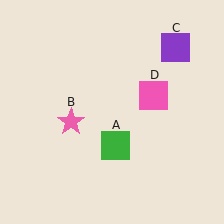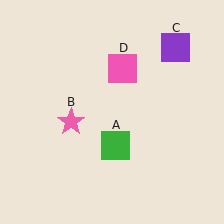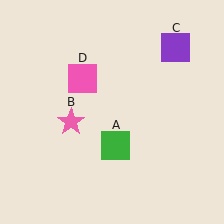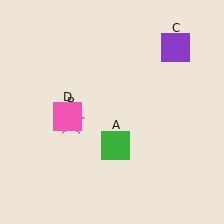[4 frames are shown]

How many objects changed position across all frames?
1 object changed position: pink square (object D).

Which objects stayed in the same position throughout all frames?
Green square (object A) and pink star (object B) and purple square (object C) remained stationary.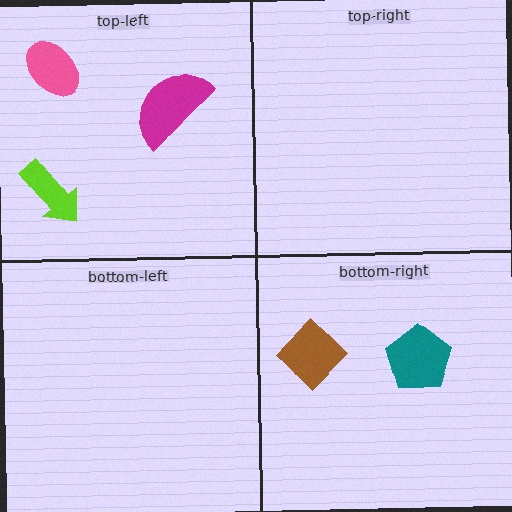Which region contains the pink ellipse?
The top-left region.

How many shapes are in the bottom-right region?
2.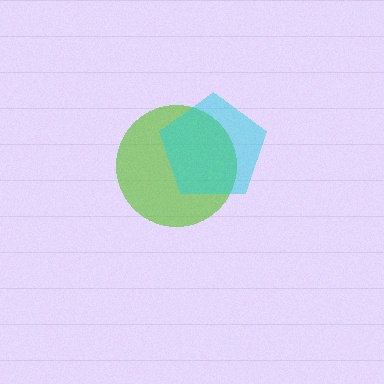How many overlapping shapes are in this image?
There are 2 overlapping shapes in the image.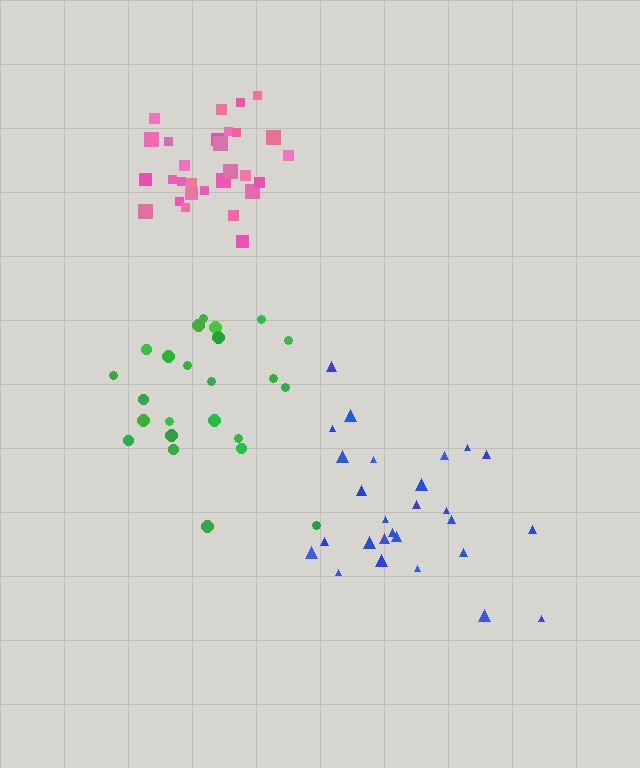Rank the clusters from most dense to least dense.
pink, green, blue.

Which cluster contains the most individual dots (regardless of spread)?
Pink (29).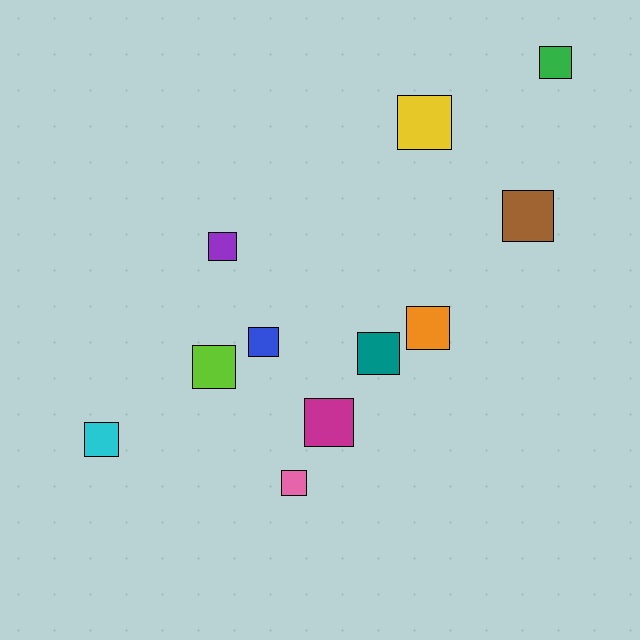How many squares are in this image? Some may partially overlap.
There are 11 squares.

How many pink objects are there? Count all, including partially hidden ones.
There is 1 pink object.